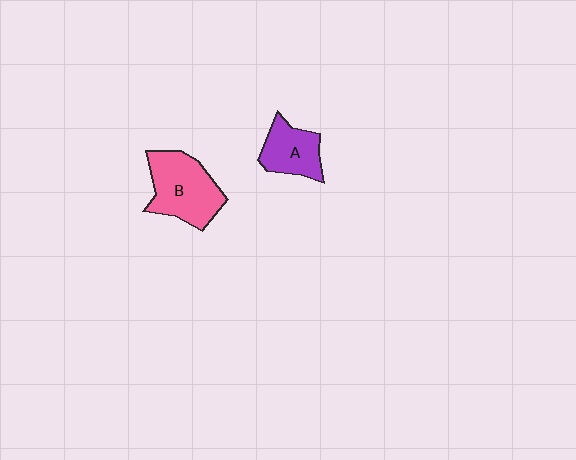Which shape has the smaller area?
Shape A (purple).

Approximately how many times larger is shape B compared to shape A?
Approximately 1.5 times.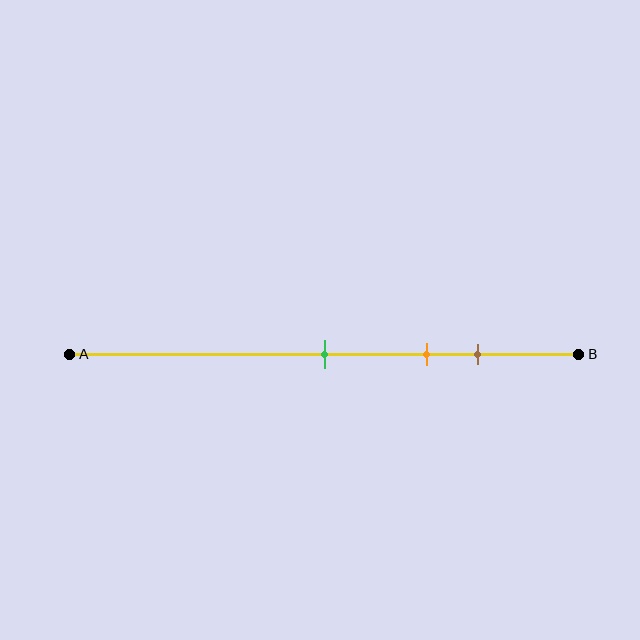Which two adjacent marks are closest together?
The orange and brown marks are the closest adjacent pair.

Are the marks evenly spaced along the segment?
Yes, the marks are approximately evenly spaced.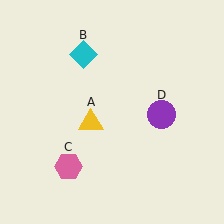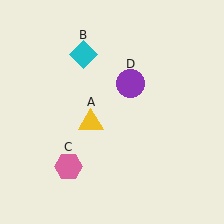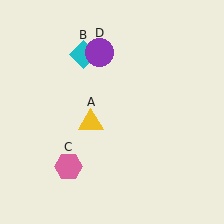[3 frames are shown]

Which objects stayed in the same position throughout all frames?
Yellow triangle (object A) and cyan diamond (object B) and pink hexagon (object C) remained stationary.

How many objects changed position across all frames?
1 object changed position: purple circle (object D).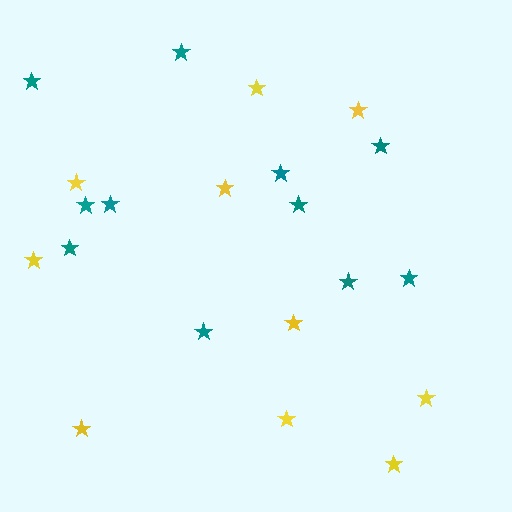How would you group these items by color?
There are 2 groups: one group of teal stars (11) and one group of yellow stars (10).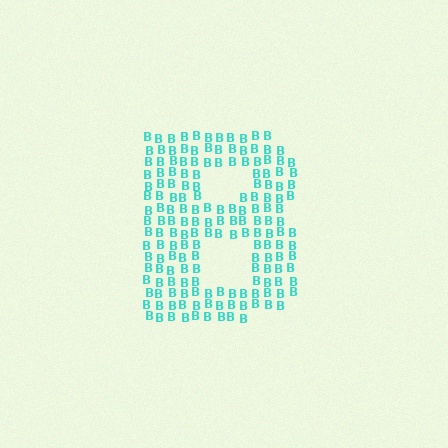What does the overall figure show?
The overall figure shows the letter B.